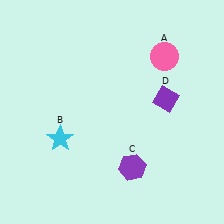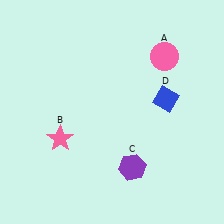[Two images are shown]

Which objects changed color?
B changed from cyan to pink. D changed from purple to blue.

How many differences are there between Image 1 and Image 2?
There are 2 differences between the two images.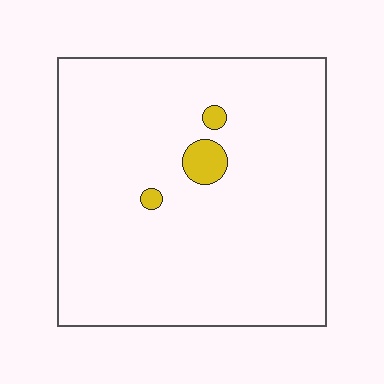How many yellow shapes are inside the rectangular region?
3.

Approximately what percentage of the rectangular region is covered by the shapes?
Approximately 5%.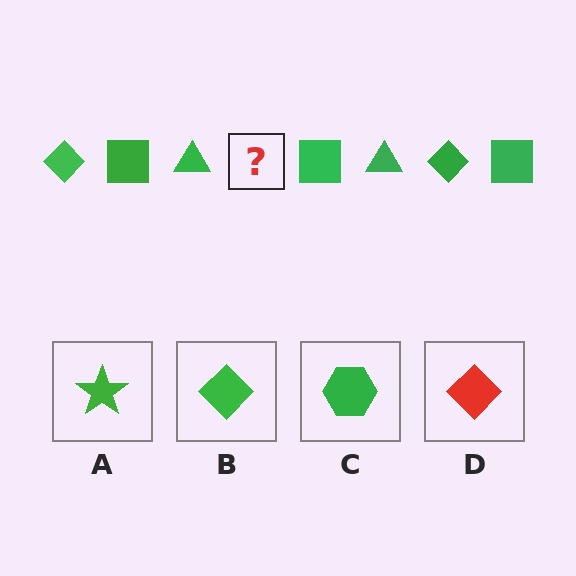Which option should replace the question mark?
Option B.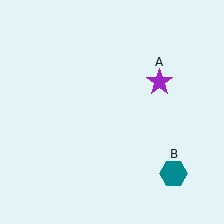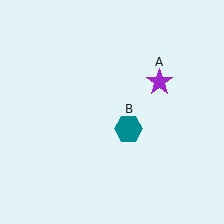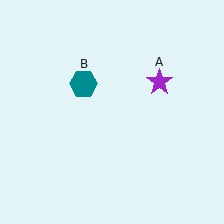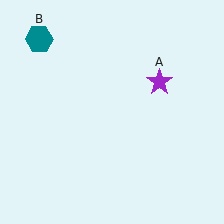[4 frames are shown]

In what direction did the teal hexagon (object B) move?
The teal hexagon (object B) moved up and to the left.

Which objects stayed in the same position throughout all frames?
Purple star (object A) remained stationary.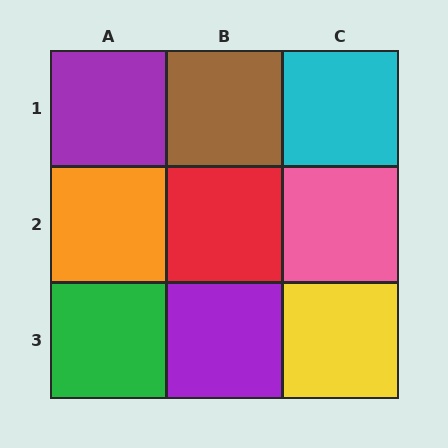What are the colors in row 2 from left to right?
Orange, red, pink.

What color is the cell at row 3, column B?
Purple.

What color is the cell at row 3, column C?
Yellow.